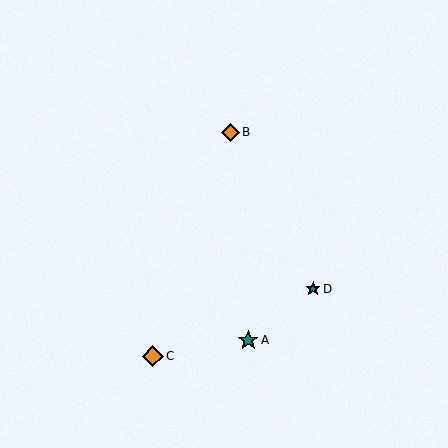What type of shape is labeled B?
Shape B is an orange diamond.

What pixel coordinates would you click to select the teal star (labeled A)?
Click at (248, 340) to select the teal star A.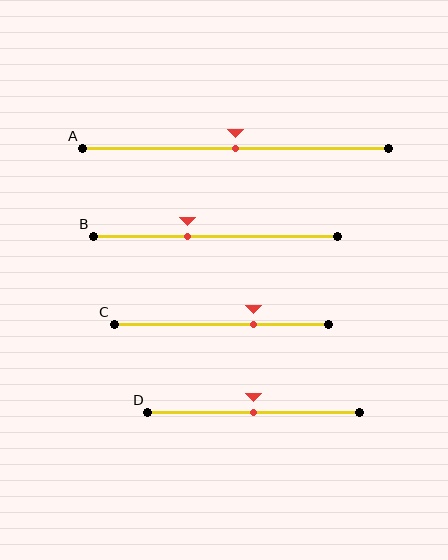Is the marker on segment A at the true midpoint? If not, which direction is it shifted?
Yes, the marker on segment A is at the true midpoint.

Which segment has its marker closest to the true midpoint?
Segment A has its marker closest to the true midpoint.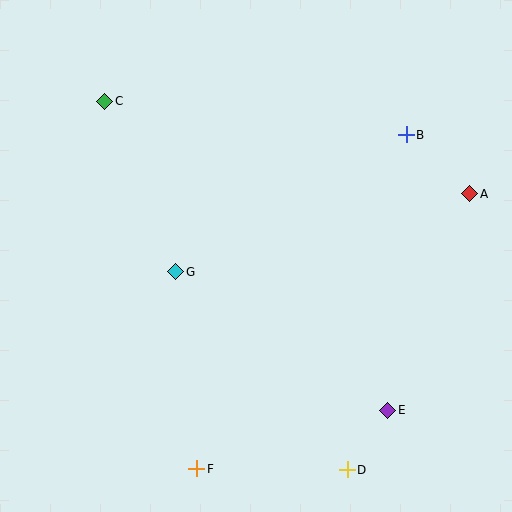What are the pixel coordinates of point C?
Point C is at (105, 101).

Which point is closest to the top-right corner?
Point B is closest to the top-right corner.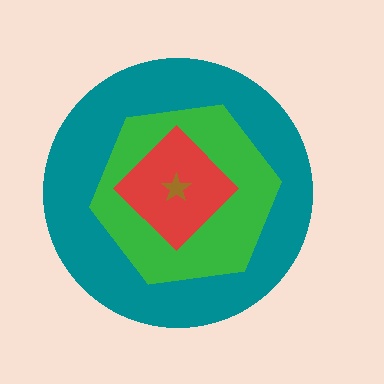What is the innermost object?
The brown star.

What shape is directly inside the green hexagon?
The red diamond.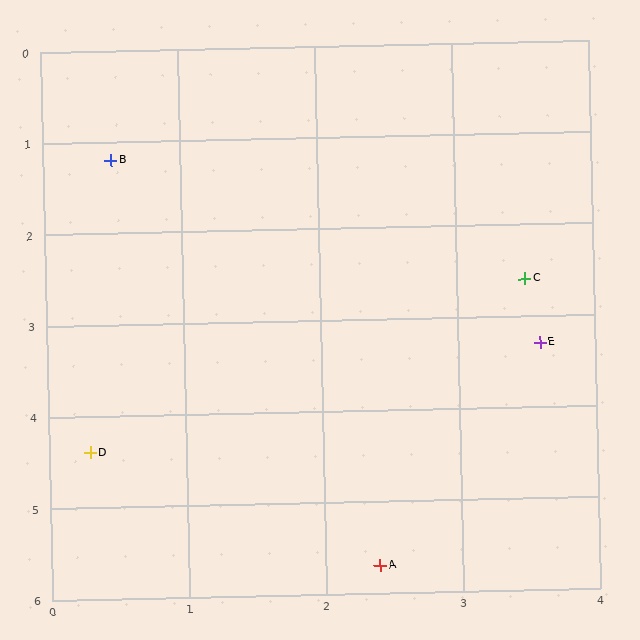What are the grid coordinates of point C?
Point C is at approximately (3.5, 2.6).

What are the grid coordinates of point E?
Point E is at approximately (3.6, 3.3).